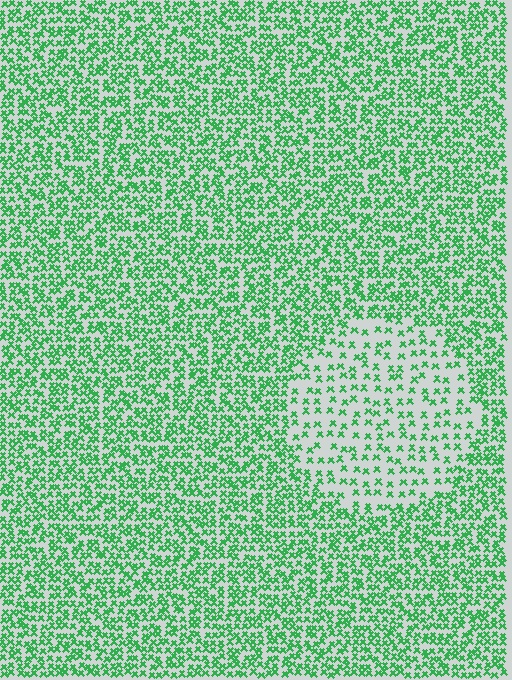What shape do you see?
I see a circle.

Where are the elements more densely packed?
The elements are more densely packed outside the circle boundary.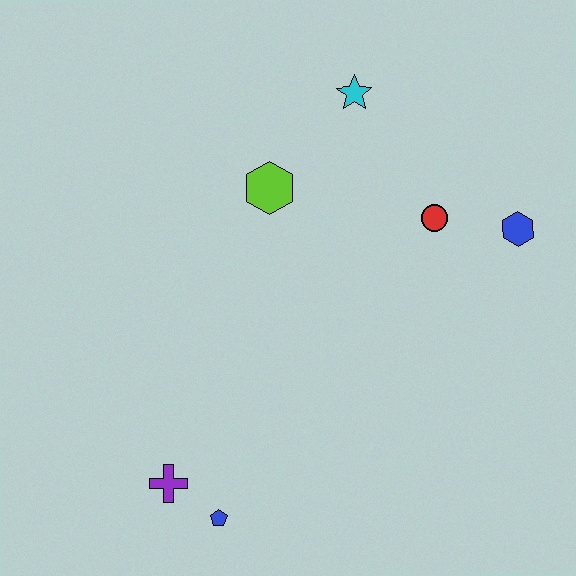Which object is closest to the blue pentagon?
The purple cross is closest to the blue pentagon.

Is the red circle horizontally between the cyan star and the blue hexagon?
Yes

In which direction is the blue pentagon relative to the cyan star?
The blue pentagon is below the cyan star.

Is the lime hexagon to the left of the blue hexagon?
Yes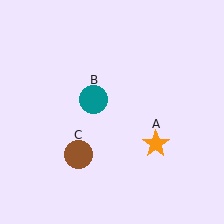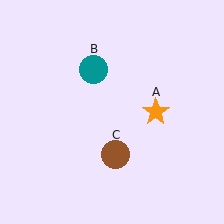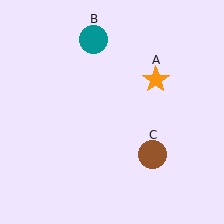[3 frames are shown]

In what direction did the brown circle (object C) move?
The brown circle (object C) moved right.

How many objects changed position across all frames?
3 objects changed position: orange star (object A), teal circle (object B), brown circle (object C).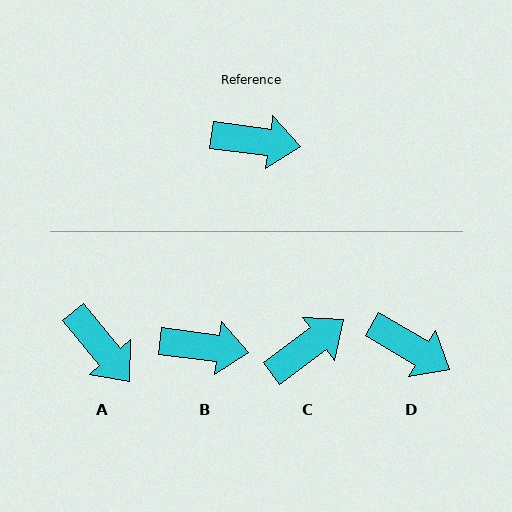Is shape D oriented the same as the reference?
No, it is off by about 23 degrees.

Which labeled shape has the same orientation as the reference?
B.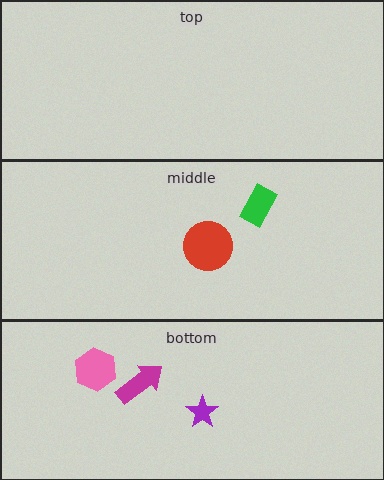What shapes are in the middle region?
The red circle, the green rectangle.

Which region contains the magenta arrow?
The bottom region.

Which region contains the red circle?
The middle region.